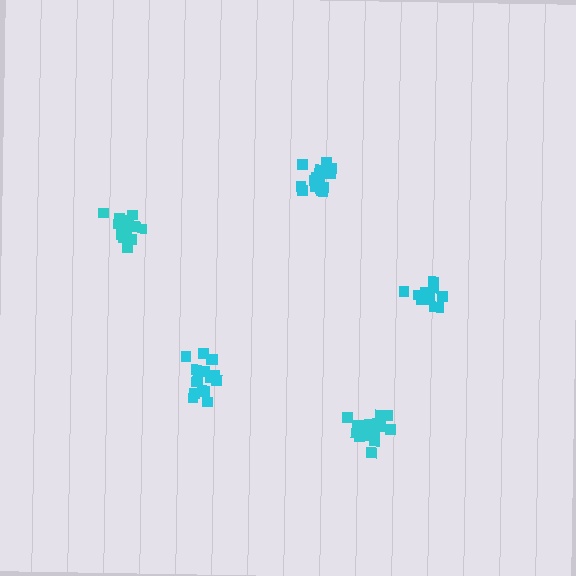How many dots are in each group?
Group 1: 17 dots, Group 2: 18 dots, Group 3: 14 dots, Group 4: 18 dots, Group 5: 16 dots (83 total).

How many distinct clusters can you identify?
There are 5 distinct clusters.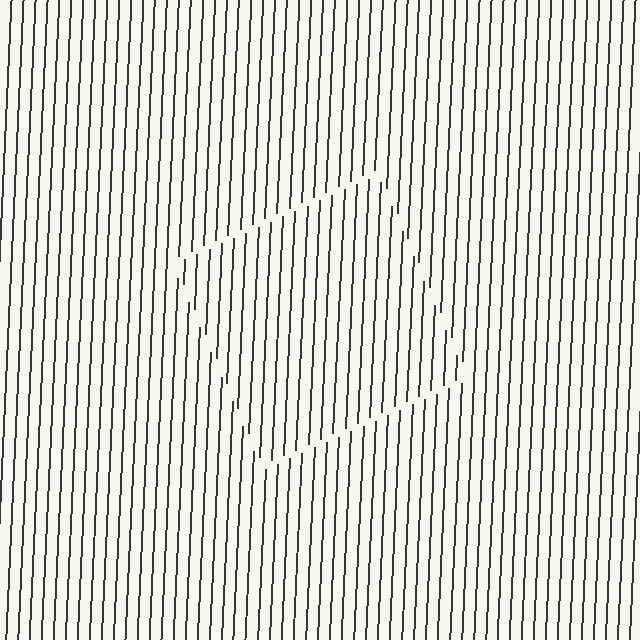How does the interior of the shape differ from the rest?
The interior of the shape contains the same grating, shifted by half a period — the contour is defined by the phase discontinuity where line-ends from the inner and outer gratings abut.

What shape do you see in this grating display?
An illusory square. The interior of the shape contains the same grating, shifted by half a period — the contour is defined by the phase discontinuity where line-ends from the inner and outer gratings abut.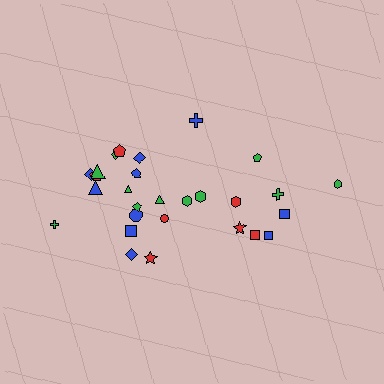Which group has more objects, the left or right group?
The left group.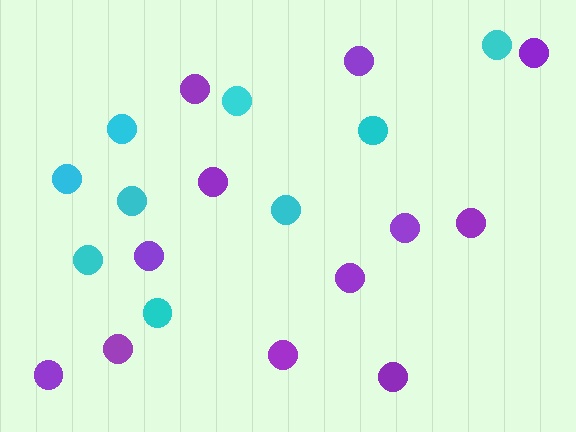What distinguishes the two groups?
There are 2 groups: one group of cyan circles (9) and one group of purple circles (12).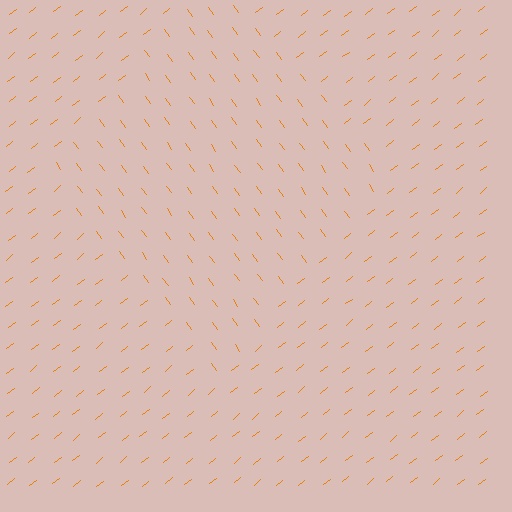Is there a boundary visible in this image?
Yes, there is a texture boundary formed by a change in line orientation.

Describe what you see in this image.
The image is filled with small orange line segments. A diamond region in the image has lines oriented differently from the surrounding lines, creating a visible texture boundary.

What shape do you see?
I see a diamond.